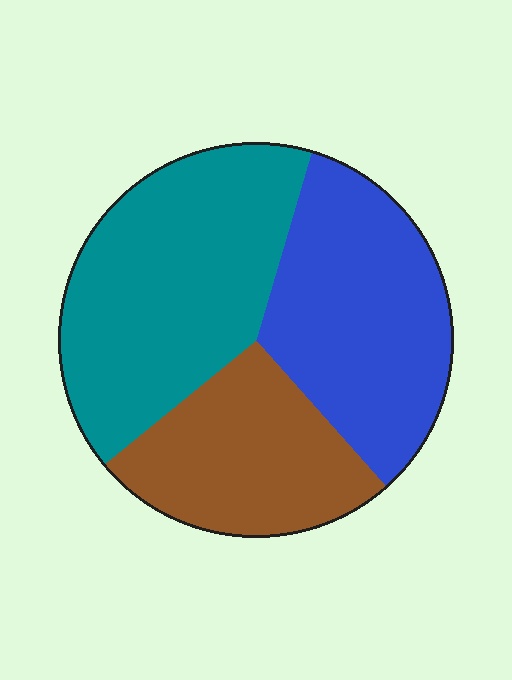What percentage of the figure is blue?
Blue takes up about one third (1/3) of the figure.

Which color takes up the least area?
Brown, at roughly 25%.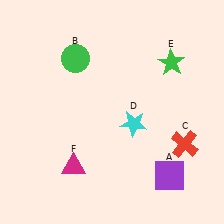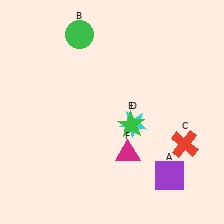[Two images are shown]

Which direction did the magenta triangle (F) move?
The magenta triangle (F) moved right.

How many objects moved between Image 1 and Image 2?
3 objects moved between the two images.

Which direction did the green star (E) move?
The green star (E) moved down.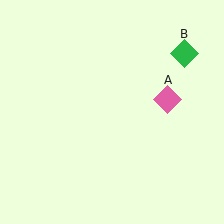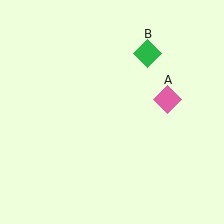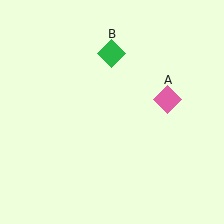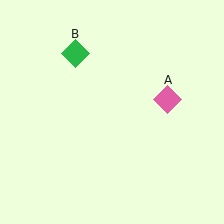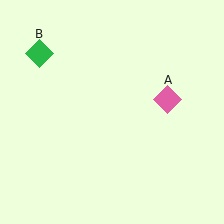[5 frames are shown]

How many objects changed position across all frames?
1 object changed position: green diamond (object B).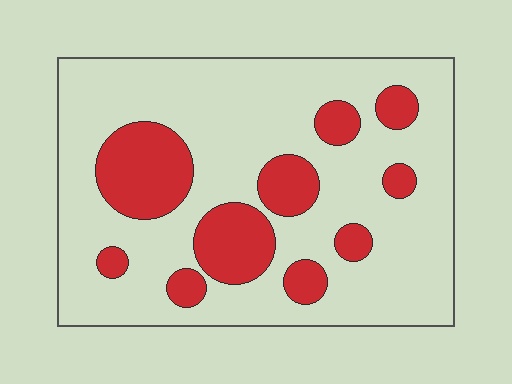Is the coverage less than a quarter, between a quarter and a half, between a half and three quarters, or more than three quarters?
Less than a quarter.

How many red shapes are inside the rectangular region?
10.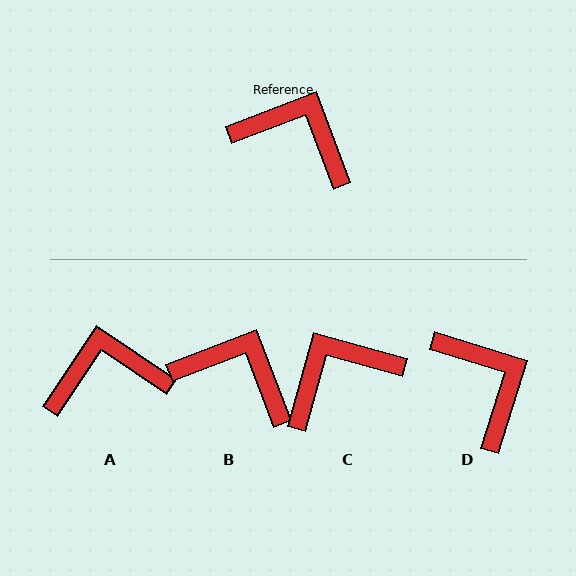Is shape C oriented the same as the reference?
No, it is off by about 54 degrees.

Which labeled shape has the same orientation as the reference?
B.